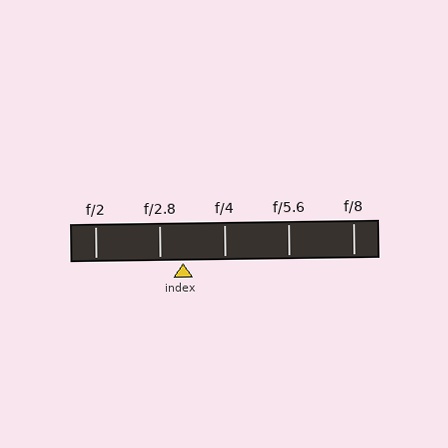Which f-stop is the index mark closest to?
The index mark is closest to f/2.8.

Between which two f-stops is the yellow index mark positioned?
The index mark is between f/2.8 and f/4.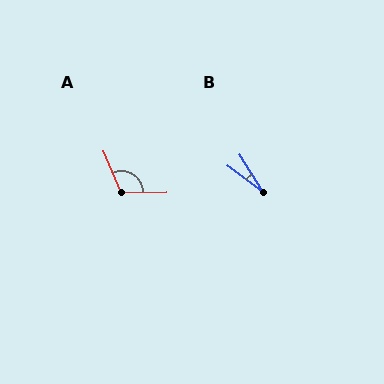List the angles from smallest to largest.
B (21°), A (112°).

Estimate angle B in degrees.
Approximately 21 degrees.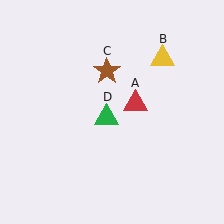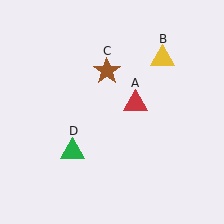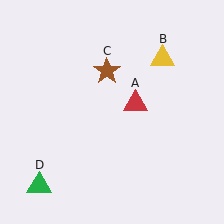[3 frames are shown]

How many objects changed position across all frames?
1 object changed position: green triangle (object D).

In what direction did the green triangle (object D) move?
The green triangle (object D) moved down and to the left.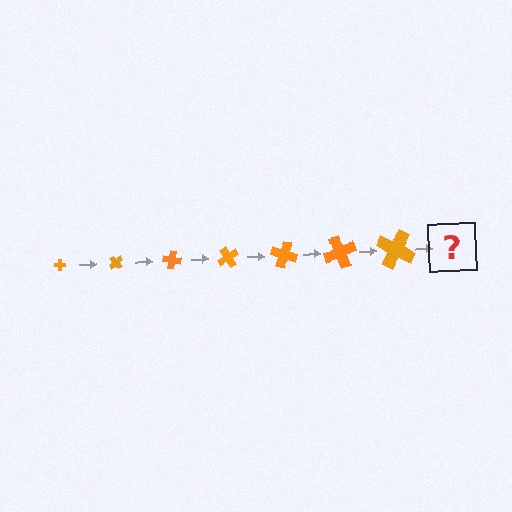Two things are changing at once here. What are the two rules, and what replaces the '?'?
The two rules are that the cross grows larger each step and it rotates 50 degrees each step. The '?' should be a cross, larger than the previous one and rotated 350 degrees from the start.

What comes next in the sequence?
The next element should be a cross, larger than the previous one and rotated 350 degrees from the start.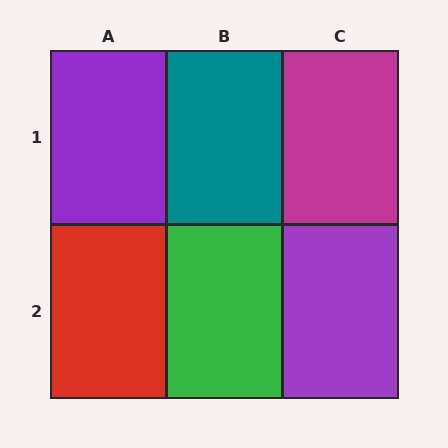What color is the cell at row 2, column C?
Purple.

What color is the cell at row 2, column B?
Green.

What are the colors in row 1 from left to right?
Purple, teal, magenta.